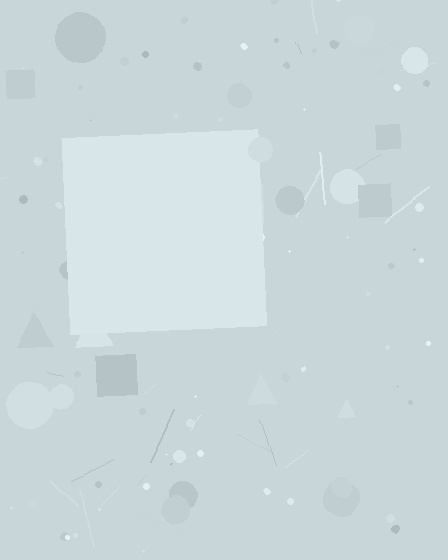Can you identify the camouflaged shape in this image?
The camouflaged shape is a square.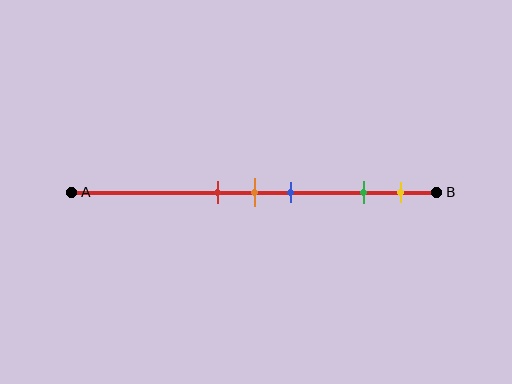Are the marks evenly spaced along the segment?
No, the marks are not evenly spaced.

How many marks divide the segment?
There are 5 marks dividing the segment.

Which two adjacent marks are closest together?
The red and orange marks are the closest adjacent pair.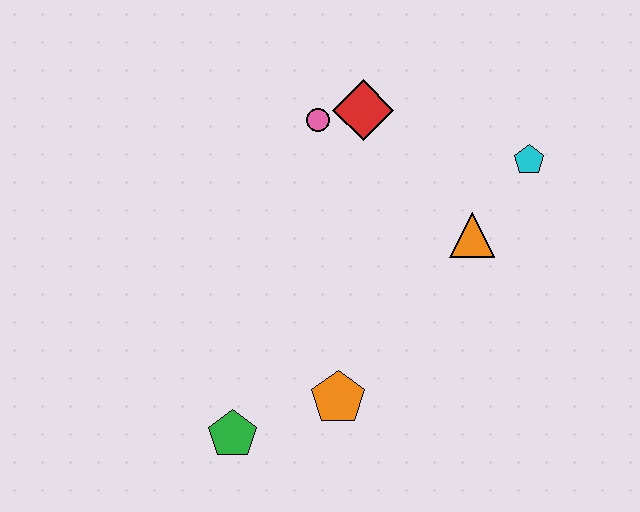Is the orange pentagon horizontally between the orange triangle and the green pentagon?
Yes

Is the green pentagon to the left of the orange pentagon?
Yes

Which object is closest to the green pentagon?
The orange pentagon is closest to the green pentagon.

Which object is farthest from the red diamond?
The green pentagon is farthest from the red diamond.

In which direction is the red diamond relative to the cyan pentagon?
The red diamond is to the left of the cyan pentagon.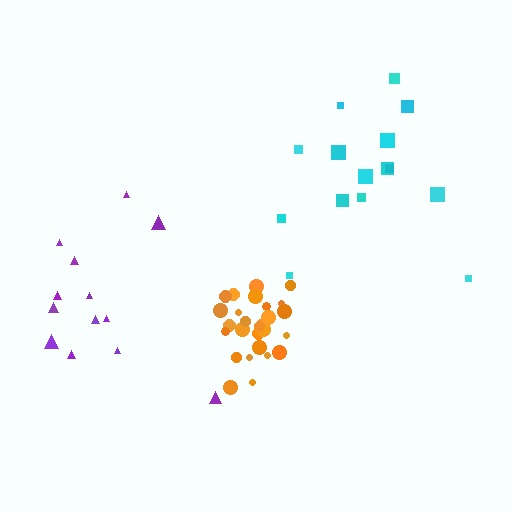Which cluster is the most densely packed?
Orange.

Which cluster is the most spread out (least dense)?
Cyan.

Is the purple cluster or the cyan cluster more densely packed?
Purple.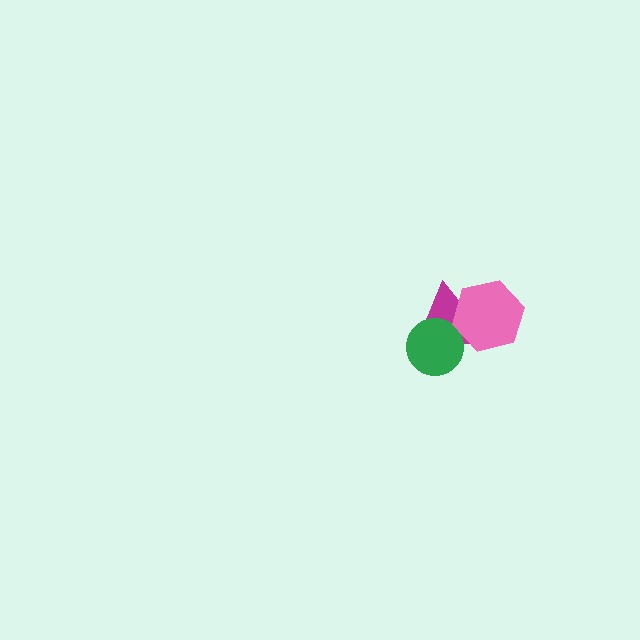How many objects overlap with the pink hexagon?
1 object overlaps with the pink hexagon.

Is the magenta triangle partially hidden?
Yes, it is partially covered by another shape.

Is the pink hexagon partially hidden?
No, no other shape covers it.